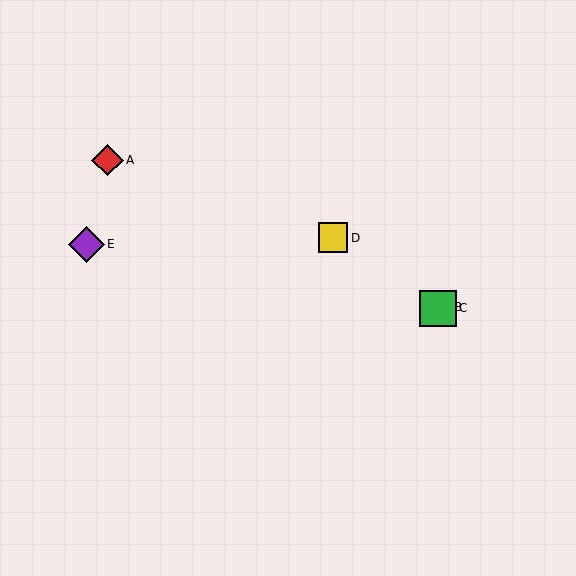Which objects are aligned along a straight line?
Objects B, C, D are aligned along a straight line.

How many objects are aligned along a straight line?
3 objects (B, C, D) are aligned along a straight line.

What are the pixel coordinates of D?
Object D is at (333, 238).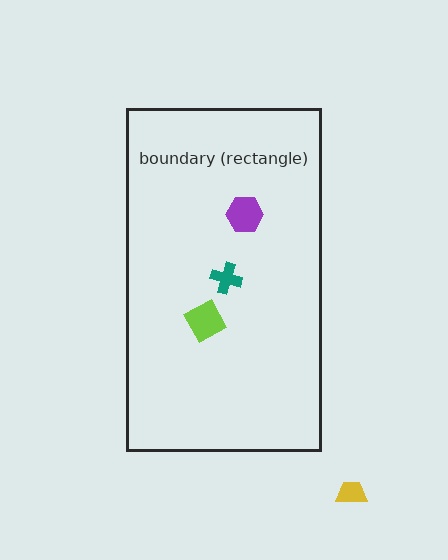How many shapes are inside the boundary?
3 inside, 1 outside.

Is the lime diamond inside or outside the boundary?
Inside.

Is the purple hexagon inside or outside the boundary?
Inside.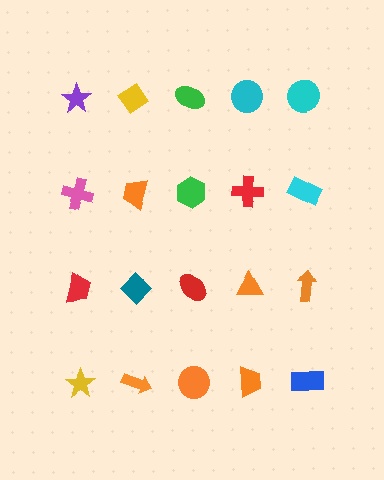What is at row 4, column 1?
A yellow star.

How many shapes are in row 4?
5 shapes.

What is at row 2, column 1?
A pink cross.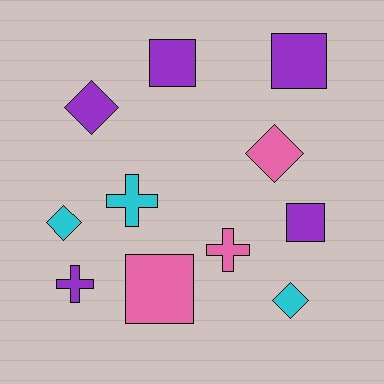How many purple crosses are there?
There is 1 purple cross.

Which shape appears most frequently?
Square, with 4 objects.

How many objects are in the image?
There are 11 objects.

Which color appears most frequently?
Purple, with 5 objects.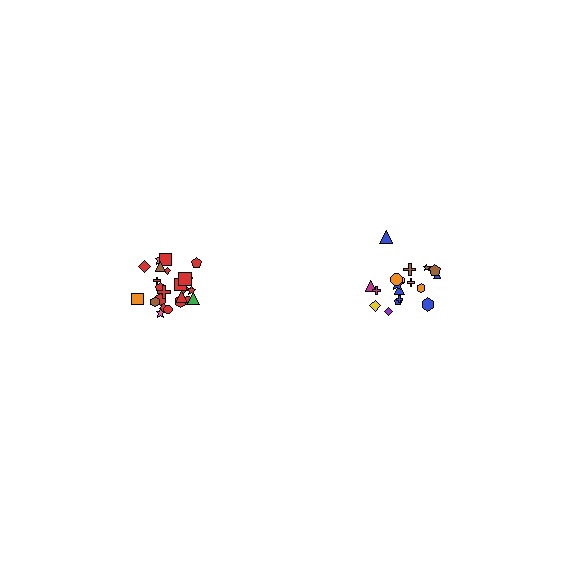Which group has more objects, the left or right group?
The left group.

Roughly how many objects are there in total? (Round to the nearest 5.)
Roughly 45 objects in total.